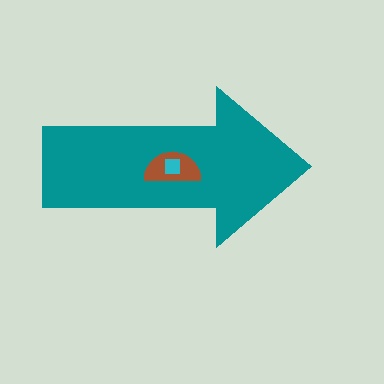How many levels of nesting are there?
3.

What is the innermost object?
The cyan square.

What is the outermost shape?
The teal arrow.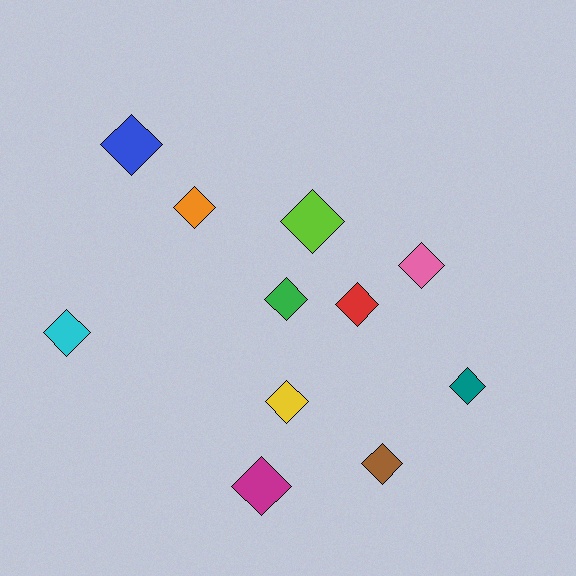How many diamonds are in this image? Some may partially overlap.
There are 11 diamonds.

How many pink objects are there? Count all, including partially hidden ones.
There is 1 pink object.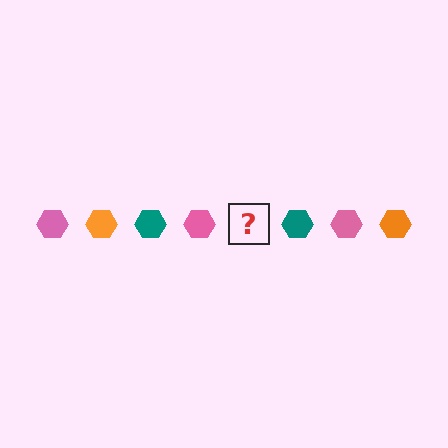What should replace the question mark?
The question mark should be replaced with an orange hexagon.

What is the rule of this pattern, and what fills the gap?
The rule is that the pattern cycles through pink, orange, teal hexagons. The gap should be filled with an orange hexagon.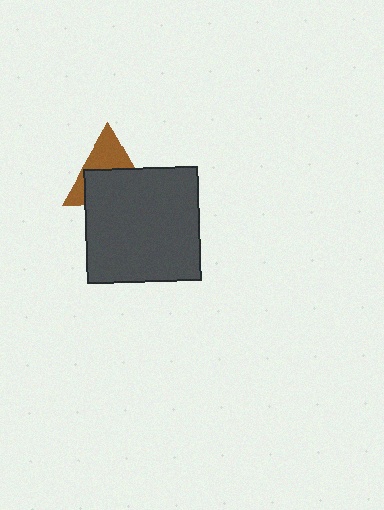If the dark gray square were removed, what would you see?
You would see the complete brown triangle.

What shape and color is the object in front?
The object in front is a dark gray square.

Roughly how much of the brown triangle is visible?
A small part of it is visible (roughly 42%).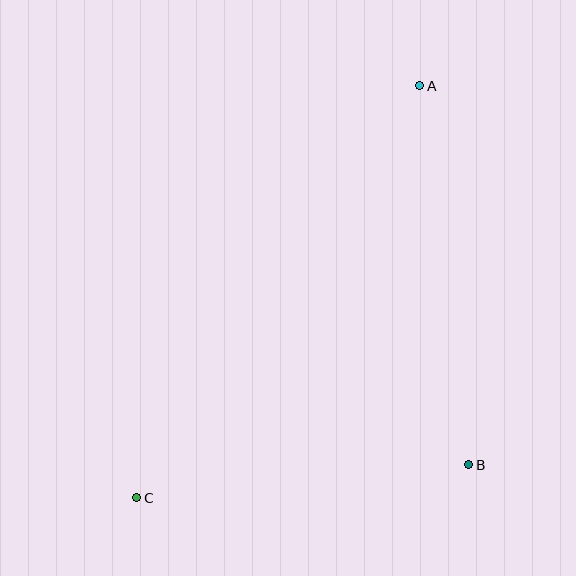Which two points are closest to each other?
Points B and C are closest to each other.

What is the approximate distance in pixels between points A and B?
The distance between A and B is approximately 382 pixels.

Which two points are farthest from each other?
Points A and C are farthest from each other.